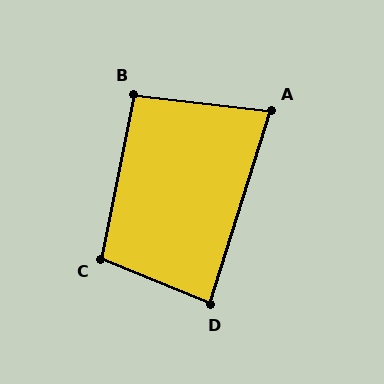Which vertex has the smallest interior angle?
A, at approximately 79 degrees.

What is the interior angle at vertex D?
Approximately 85 degrees (approximately right).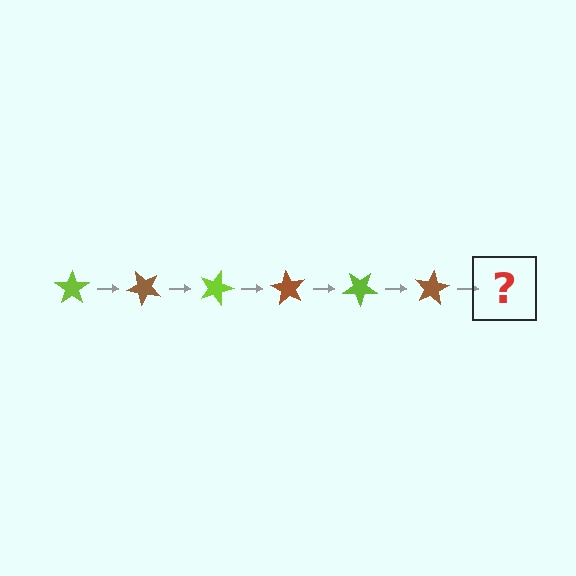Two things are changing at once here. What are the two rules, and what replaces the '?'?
The two rules are that it rotates 45 degrees each step and the color cycles through lime and brown. The '?' should be a lime star, rotated 270 degrees from the start.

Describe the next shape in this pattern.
It should be a lime star, rotated 270 degrees from the start.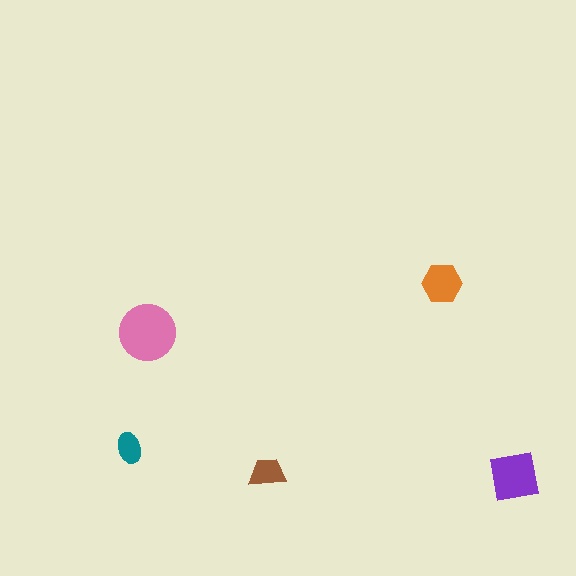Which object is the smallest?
The teal ellipse.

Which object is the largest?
The pink circle.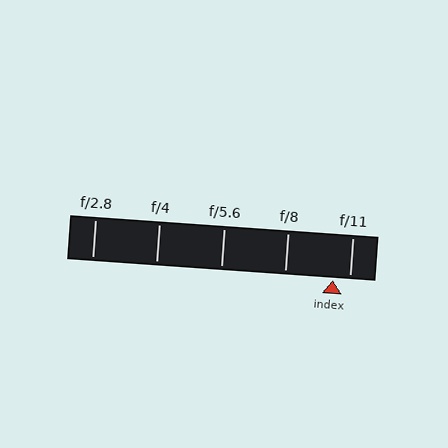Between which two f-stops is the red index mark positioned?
The index mark is between f/8 and f/11.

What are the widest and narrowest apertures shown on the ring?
The widest aperture shown is f/2.8 and the narrowest is f/11.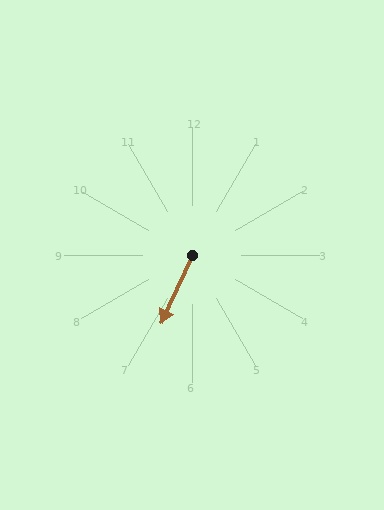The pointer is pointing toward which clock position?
Roughly 7 o'clock.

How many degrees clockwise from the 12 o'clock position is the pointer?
Approximately 204 degrees.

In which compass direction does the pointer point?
Southwest.